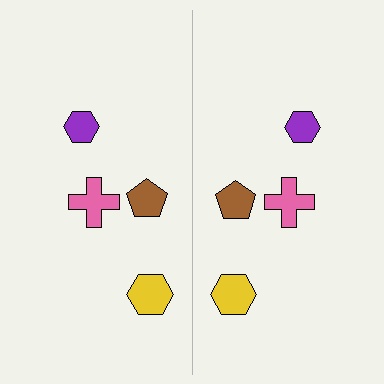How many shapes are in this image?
There are 8 shapes in this image.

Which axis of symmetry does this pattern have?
The pattern has a vertical axis of symmetry running through the center of the image.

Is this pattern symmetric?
Yes, this pattern has bilateral (reflection) symmetry.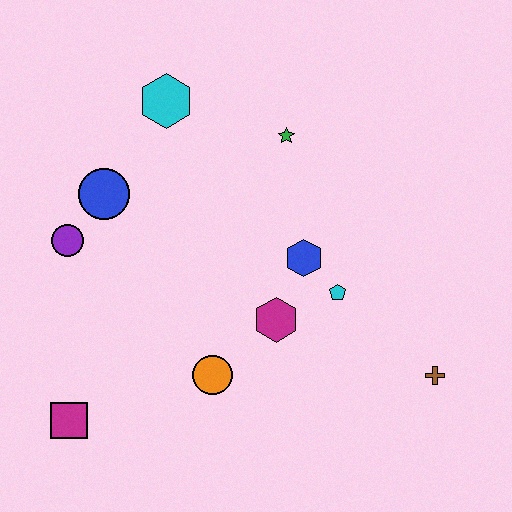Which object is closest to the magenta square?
The orange circle is closest to the magenta square.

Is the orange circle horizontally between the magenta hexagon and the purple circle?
Yes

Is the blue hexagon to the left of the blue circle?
No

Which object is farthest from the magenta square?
The brown cross is farthest from the magenta square.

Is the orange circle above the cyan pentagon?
No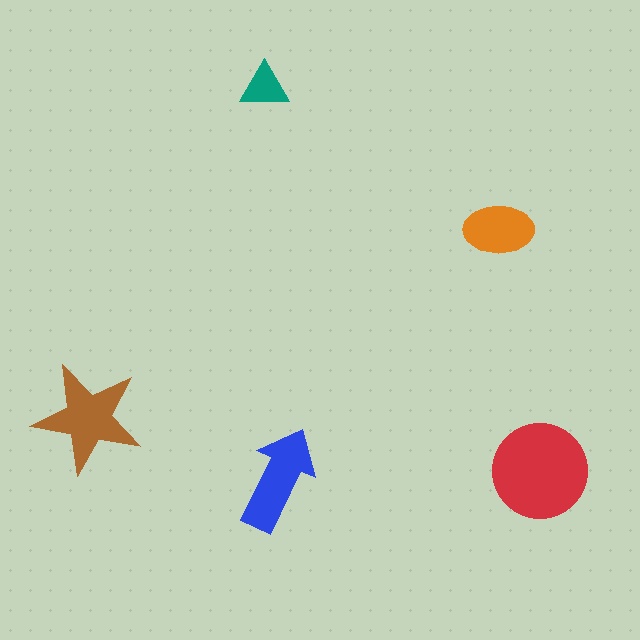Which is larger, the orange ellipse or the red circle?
The red circle.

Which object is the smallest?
The teal triangle.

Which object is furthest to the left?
The brown star is leftmost.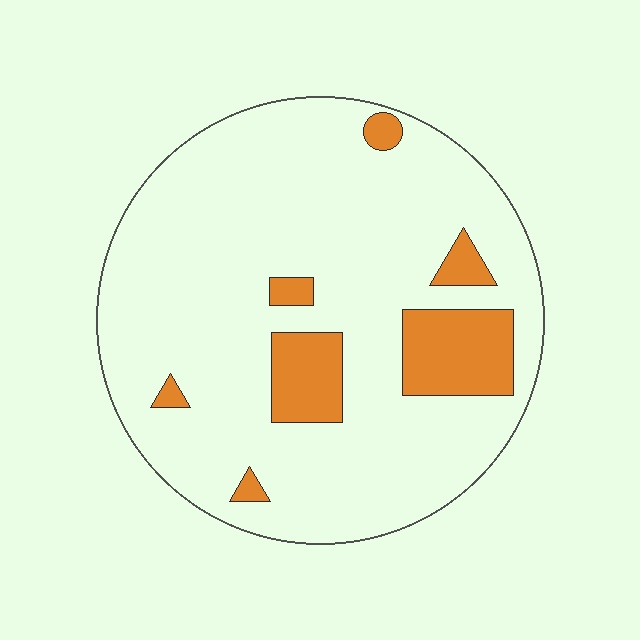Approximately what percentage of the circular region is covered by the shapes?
Approximately 15%.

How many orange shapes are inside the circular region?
7.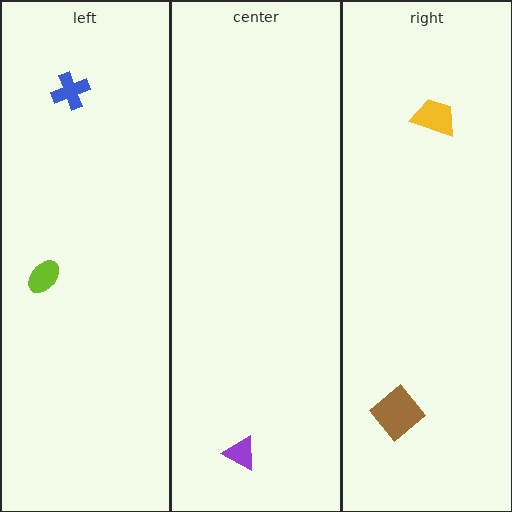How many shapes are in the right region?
2.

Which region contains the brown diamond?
The right region.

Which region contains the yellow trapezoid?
The right region.